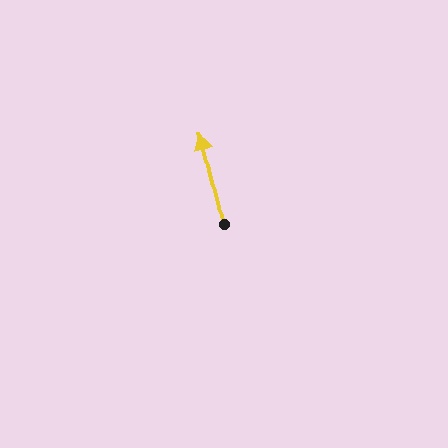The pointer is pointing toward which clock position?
Roughly 12 o'clock.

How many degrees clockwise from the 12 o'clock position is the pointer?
Approximately 347 degrees.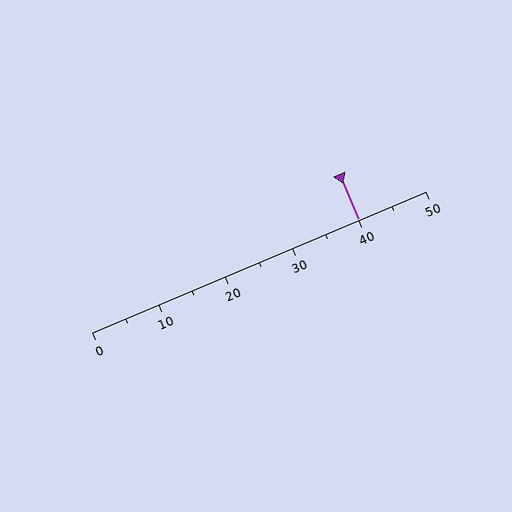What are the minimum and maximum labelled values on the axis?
The axis runs from 0 to 50.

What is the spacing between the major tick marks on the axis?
The major ticks are spaced 10 apart.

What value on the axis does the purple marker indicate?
The marker indicates approximately 40.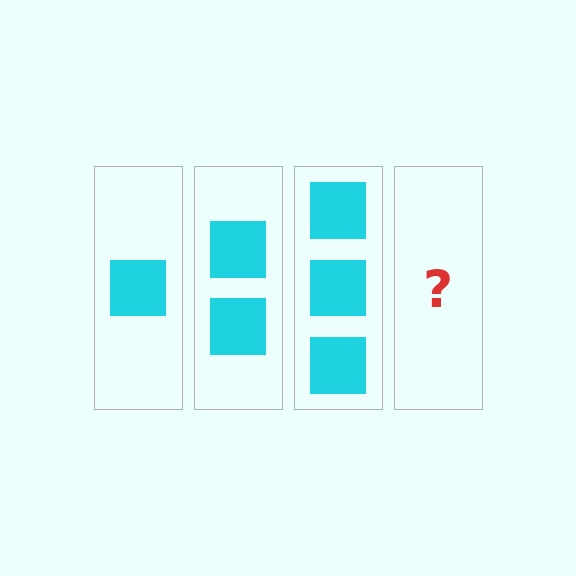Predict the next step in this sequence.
The next step is 4 squares.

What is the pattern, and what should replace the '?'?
The pattern is that each step adds one more square. The '?' should be 4 squares.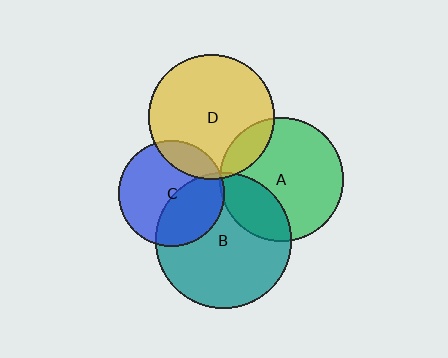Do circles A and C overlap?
Yes.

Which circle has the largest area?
Circle B (teal).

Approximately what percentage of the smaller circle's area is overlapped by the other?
Approximately 5%.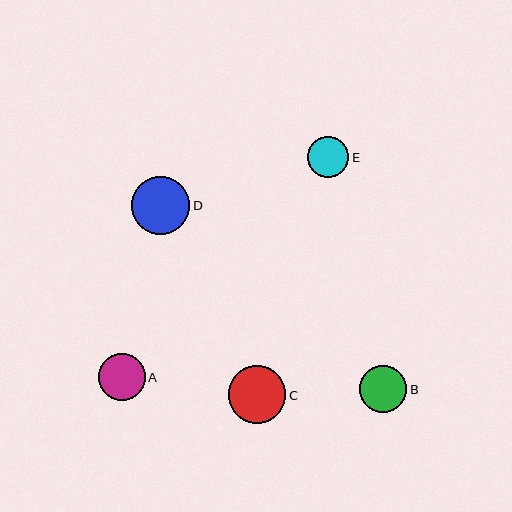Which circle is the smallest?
Circle E is the smallest with a size of approximately 41 pixels.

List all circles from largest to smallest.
From largest to smallest: C, D, B, A, E.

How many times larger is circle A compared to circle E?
Circle A is approximately 1.1 times the size of circle E.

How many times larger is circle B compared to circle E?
Circle B is approximately 1.1 times the size of circle E.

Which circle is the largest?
Circle C is the largest with a size of approximately 58 pixels.